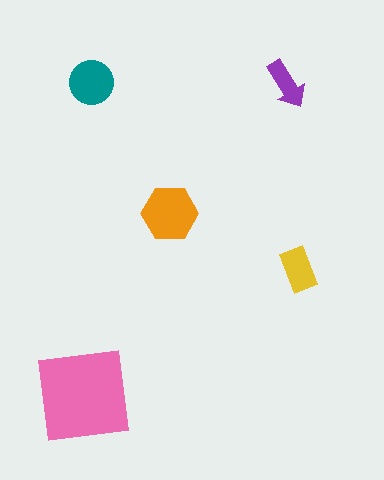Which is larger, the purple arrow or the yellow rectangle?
The yellow rectangle.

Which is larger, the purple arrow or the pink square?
The pink square.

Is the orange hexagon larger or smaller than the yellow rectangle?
Larger.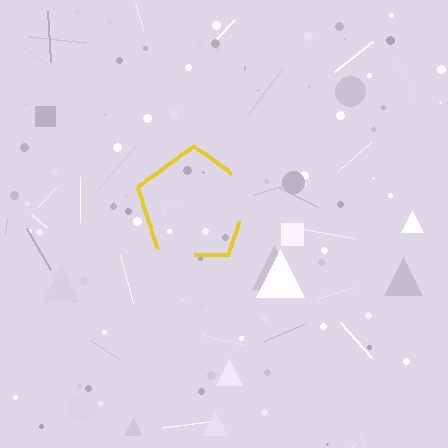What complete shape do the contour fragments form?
The contour fragments form a pentagon.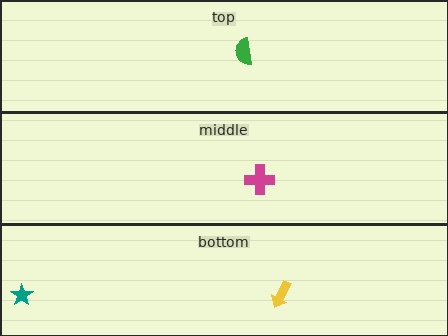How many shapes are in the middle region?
1.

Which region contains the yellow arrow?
The bottom region.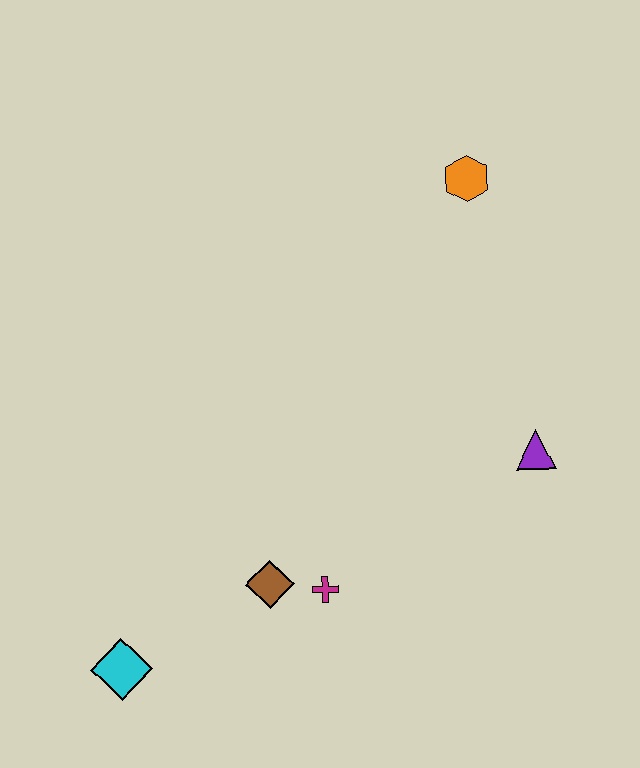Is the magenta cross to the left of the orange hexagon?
Yes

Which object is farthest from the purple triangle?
The cyan diamond is farthest from the purple triangle.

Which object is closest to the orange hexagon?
The purple triangle is closest to the orange hexagon.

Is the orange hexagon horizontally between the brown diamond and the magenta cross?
No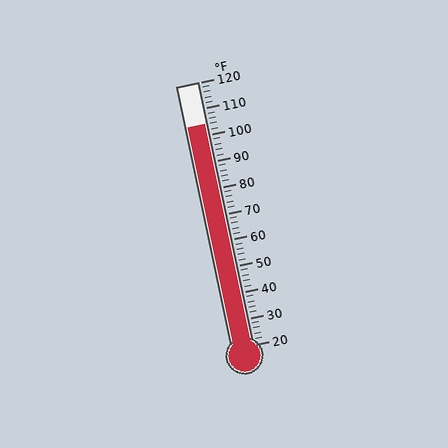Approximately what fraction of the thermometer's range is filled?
The thermometer is filled to approximately 85% of its range.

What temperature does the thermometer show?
The thermometer shows approximately 104°F.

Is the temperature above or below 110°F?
The temperature is below 110°F.